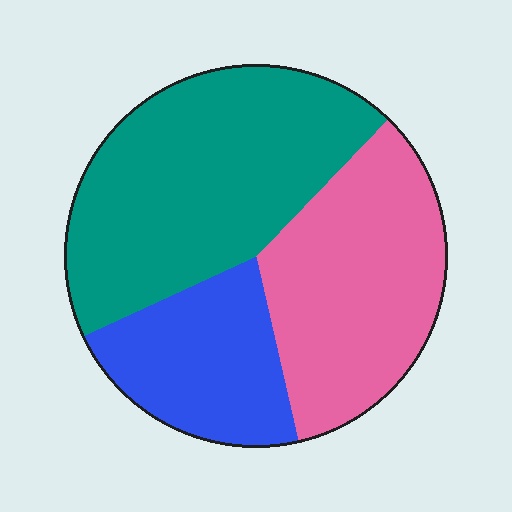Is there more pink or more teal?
Teal.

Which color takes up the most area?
Teal, at roughly 45%.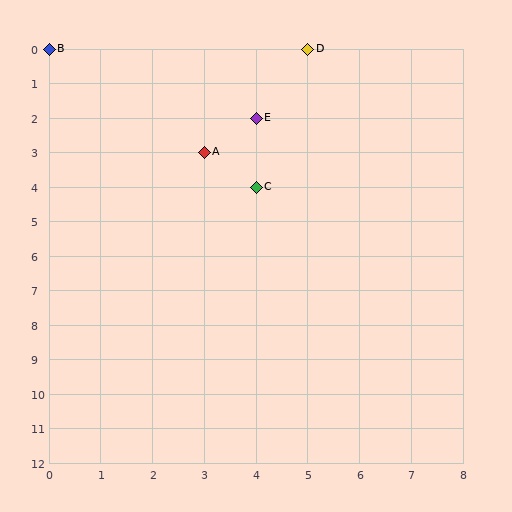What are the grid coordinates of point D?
Point D is at grid coordinates (5, 0).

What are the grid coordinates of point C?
Point C is at grid coordinates (4, 4).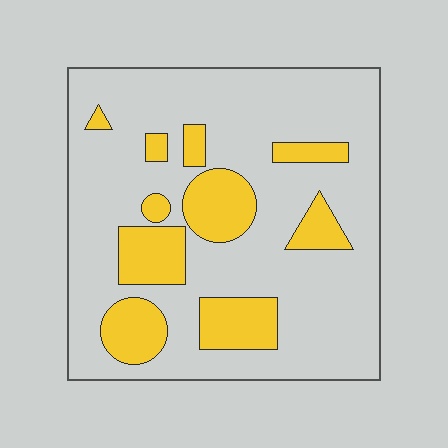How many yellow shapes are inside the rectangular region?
10.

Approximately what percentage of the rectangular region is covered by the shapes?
Approximately 25%.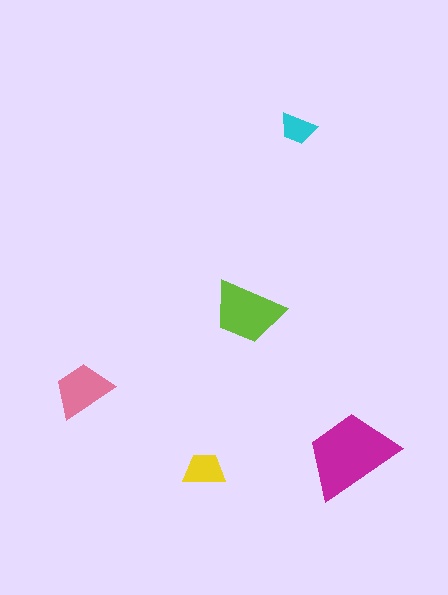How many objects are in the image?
There are 5 objects in the image.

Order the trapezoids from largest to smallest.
the magenta one, the lime one, the pink one, the yellow one, the cyan one.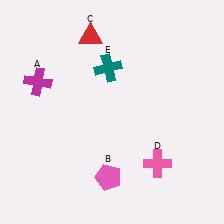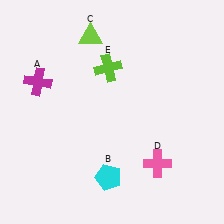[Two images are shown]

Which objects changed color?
B changed from pink to cyan. C changed from red to lime. E changed from teal to lime.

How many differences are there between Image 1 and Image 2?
There are 3 differences between the two images.